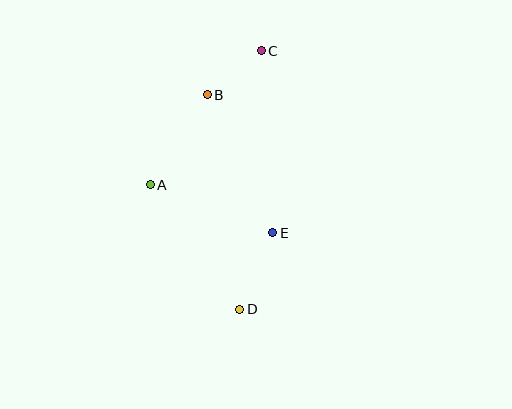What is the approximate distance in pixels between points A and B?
The distance between A and B is approximately 106 pixels.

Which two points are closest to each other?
Points B and C are closest to each other.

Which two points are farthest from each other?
Points C and D are farthest from each other.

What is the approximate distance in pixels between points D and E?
The distance between D and E is approximately 83 pixels.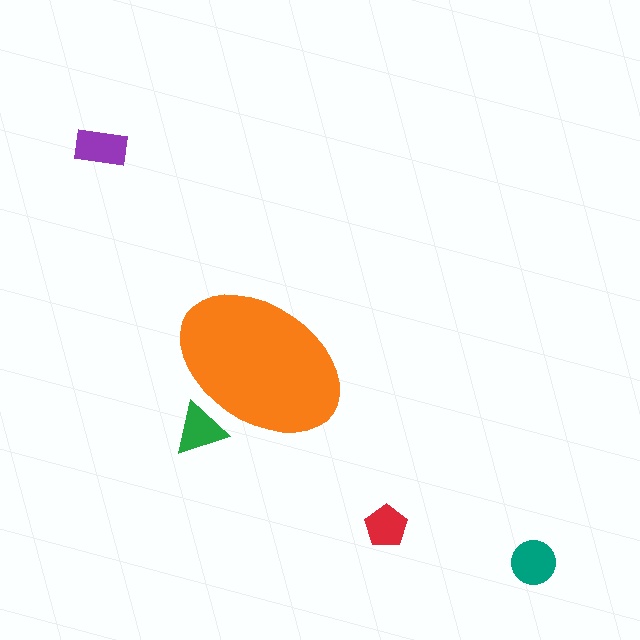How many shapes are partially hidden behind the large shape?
1 shape is partially hidden.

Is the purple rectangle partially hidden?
No, the purple rectangle is fully visible.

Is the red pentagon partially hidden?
No, the red pentagon is fully visible.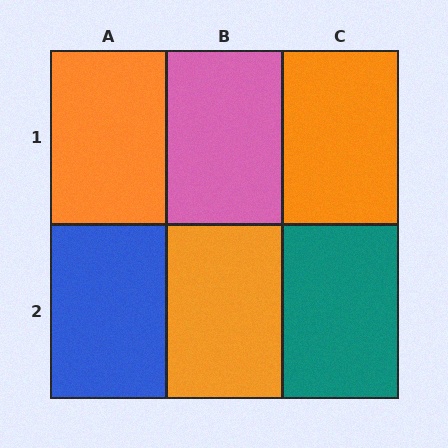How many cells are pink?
1 cell is pink.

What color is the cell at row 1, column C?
Orange.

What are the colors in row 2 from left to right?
Blue, orange, teal.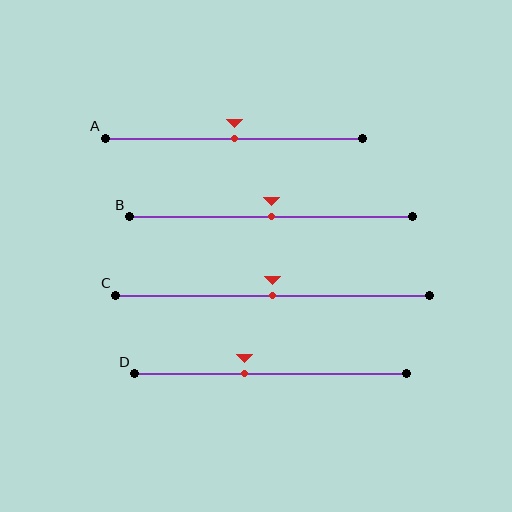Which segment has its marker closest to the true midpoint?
Segment A has its marker closest to the true midpoint.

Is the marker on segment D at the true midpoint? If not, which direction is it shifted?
No, the marker on segment D is shifted to the left by about 10% of the segment length.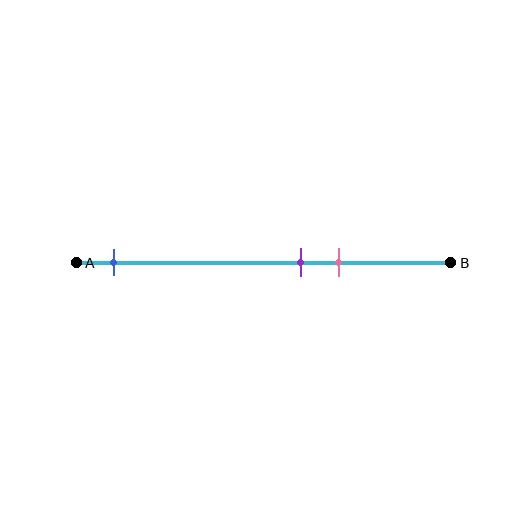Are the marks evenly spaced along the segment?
No, the marks are not evenly spaced.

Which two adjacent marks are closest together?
The purple and pink marks are the closest adjacent pair.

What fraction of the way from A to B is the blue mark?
The blue mark is approximately 10% (0.1) of the way from A to B.